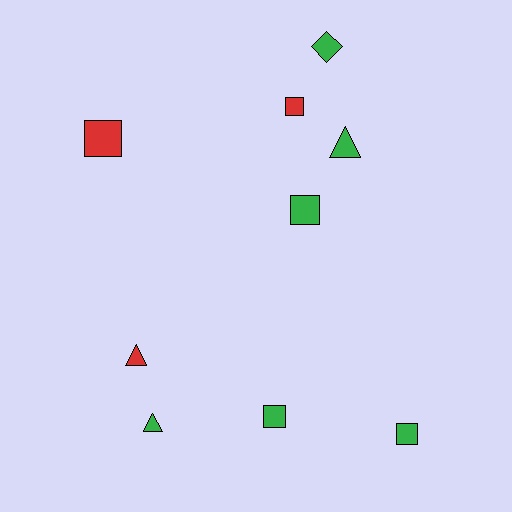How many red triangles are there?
There is 1 red triangle.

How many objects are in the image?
There are 9 objects.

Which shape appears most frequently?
Square, with 5 objects.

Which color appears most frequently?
Green, with 6 objects.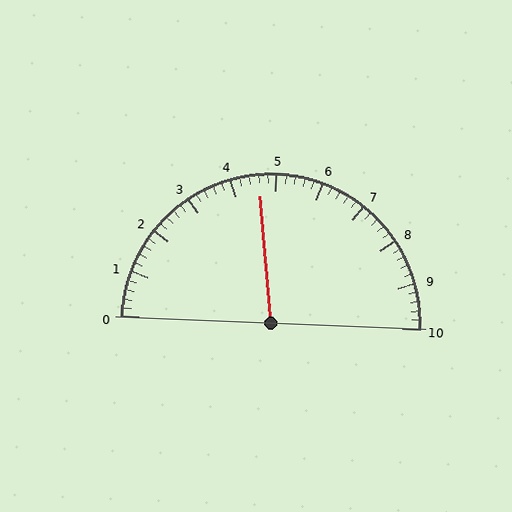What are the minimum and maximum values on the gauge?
The gauge ranges from 0 to 10.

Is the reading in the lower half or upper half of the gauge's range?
The reading is in the lower half of the range (0 to 10).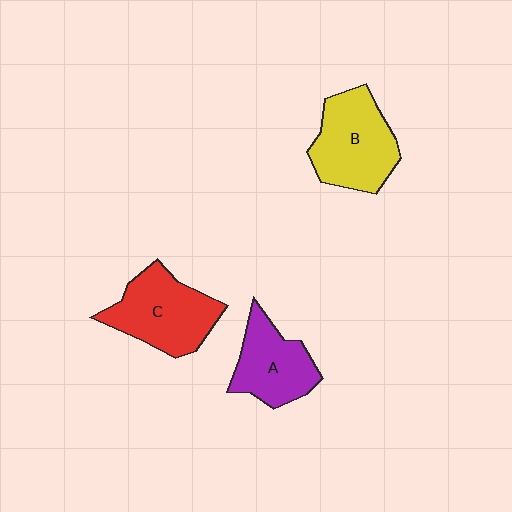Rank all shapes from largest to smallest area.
From largest to smallest: B (yellow), C (red), A (purple).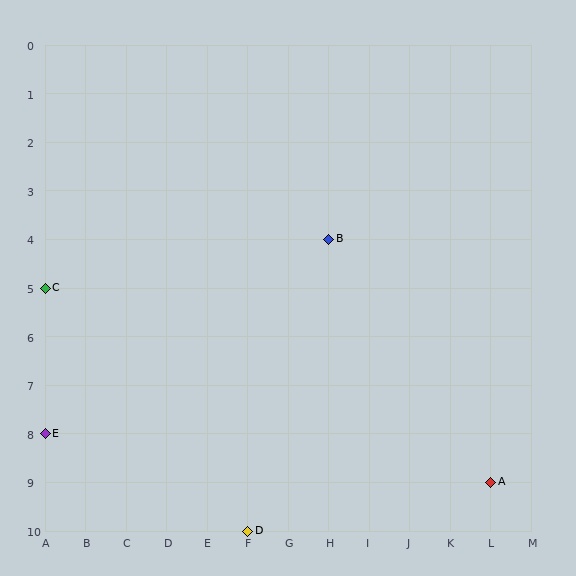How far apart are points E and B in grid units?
Points E and B are 7 columns and 4 rows apart (about 8.1 grid units diagonally).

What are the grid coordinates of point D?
Point D is at grid coordinates (F, 10).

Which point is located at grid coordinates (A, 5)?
Point C is at (A, 5).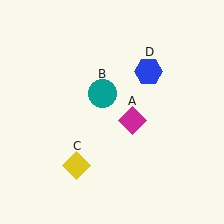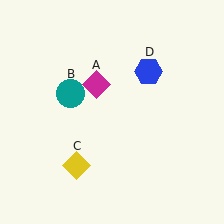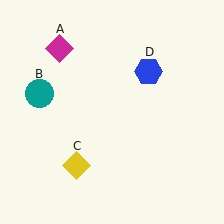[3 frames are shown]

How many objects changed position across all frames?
2 objects changed position: magenta diamond (object A), teal circle (object B).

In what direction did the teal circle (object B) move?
The teal circle (object B) moved left.